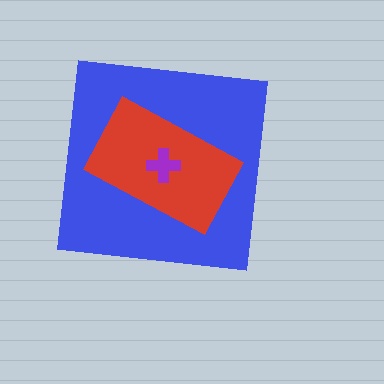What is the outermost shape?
The blue square.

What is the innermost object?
The purple cross.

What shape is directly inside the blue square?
The red rectangle.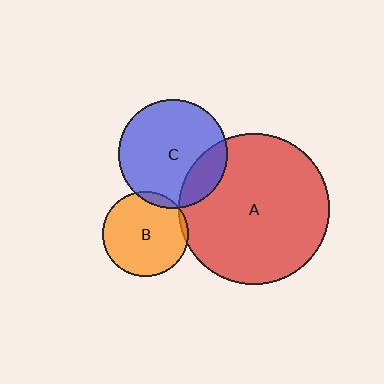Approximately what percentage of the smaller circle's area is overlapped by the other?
Approximately 5%.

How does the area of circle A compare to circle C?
Approximately 1.9 times.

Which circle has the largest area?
Circle A (red).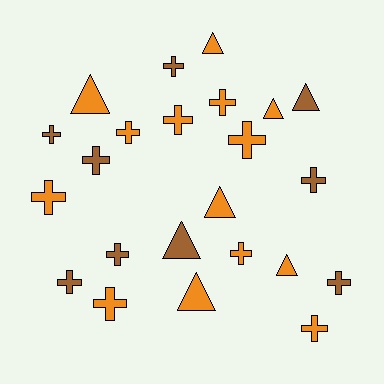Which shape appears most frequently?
Cross, with 15 objects.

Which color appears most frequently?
Orange, with 14 objects.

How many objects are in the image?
There are 23 objects.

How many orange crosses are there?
There are 8 orange crosses.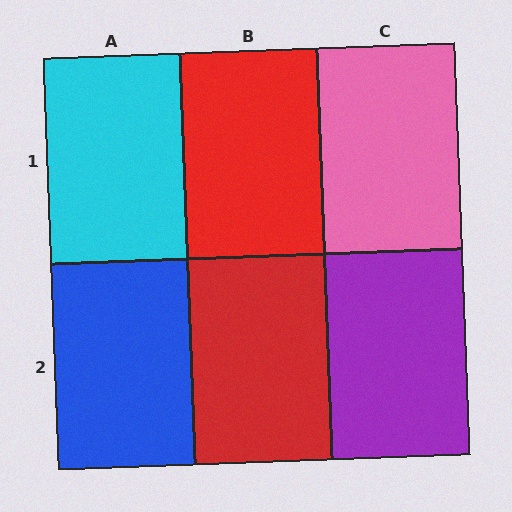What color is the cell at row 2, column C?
Purple.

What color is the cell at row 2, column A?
Blue.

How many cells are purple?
1 cell is purple.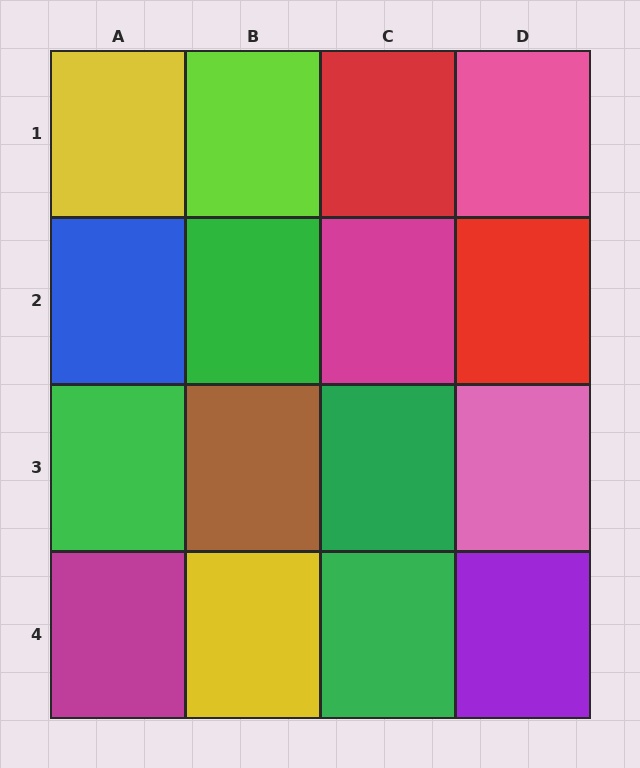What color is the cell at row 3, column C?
Green.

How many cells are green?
4 cells are green.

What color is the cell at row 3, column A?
Green.